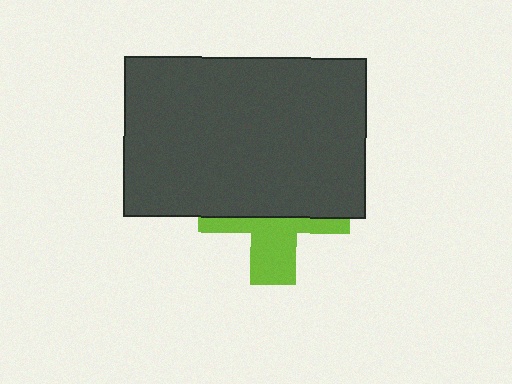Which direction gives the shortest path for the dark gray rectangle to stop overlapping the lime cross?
Moving up gives the shortest separation.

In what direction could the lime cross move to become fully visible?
The lime cross could move down. That would shift it out from behind the dark gray rectangle entirely.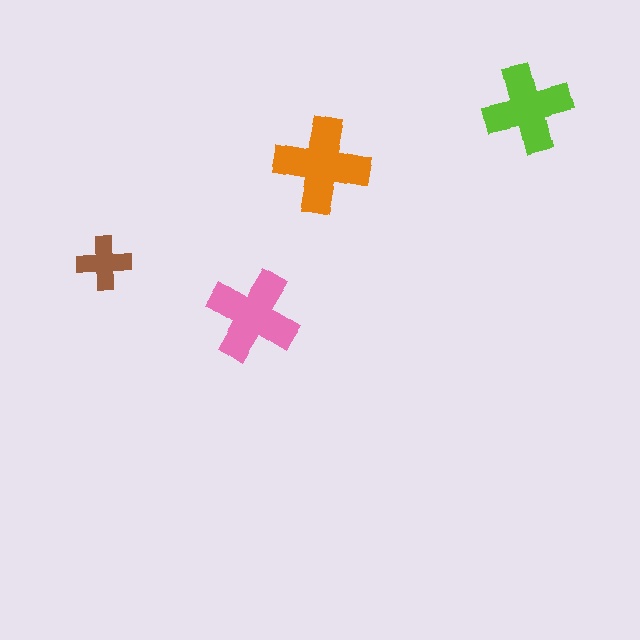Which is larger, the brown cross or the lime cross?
The lime one.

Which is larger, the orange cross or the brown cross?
The orange one.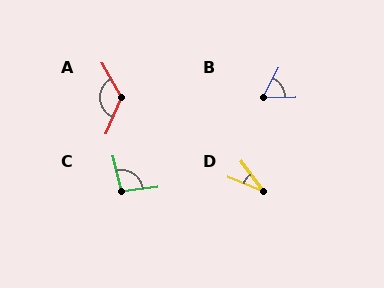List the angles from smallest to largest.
D (32°), B (62°), C (98°), A (128°).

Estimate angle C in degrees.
Approximately 98 degrees.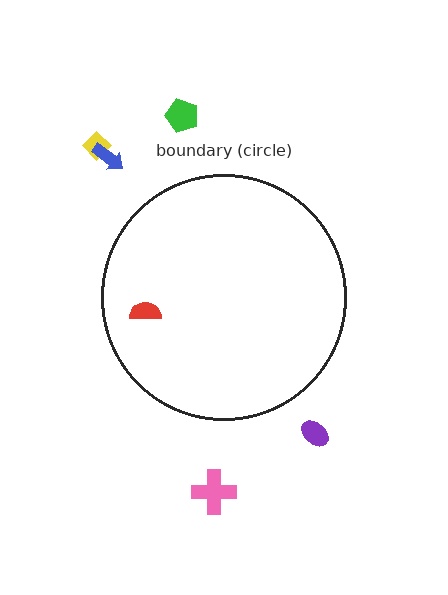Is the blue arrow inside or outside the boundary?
Outside.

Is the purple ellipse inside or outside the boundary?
Outside.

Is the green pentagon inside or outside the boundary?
Outside.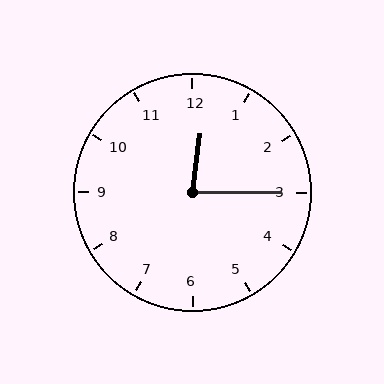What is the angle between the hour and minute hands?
Approximately 82 degrees.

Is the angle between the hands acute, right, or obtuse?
It is acute.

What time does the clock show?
12:15.